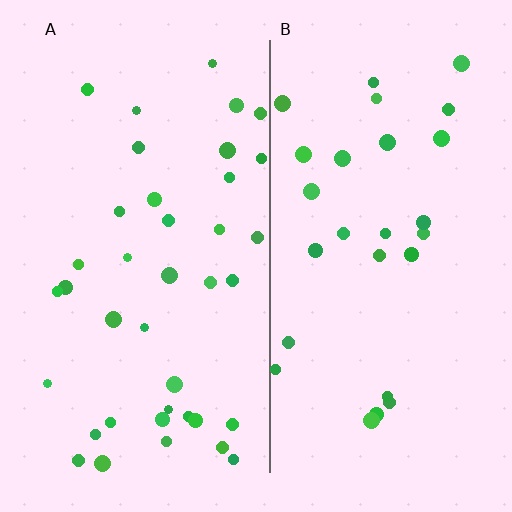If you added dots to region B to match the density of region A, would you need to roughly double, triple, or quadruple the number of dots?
Approximately double.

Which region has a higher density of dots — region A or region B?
A (the left).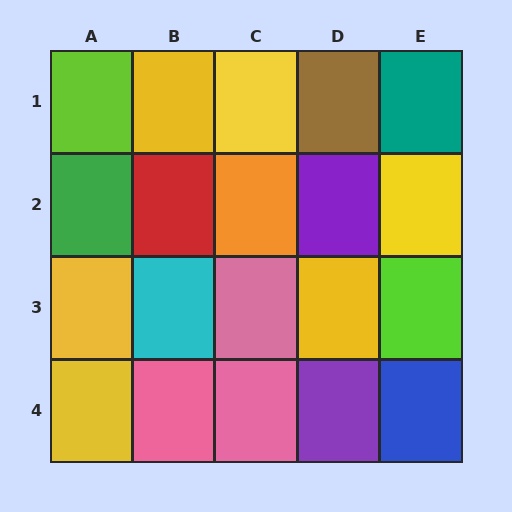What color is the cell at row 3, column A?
Yellow.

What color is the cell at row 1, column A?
Lime.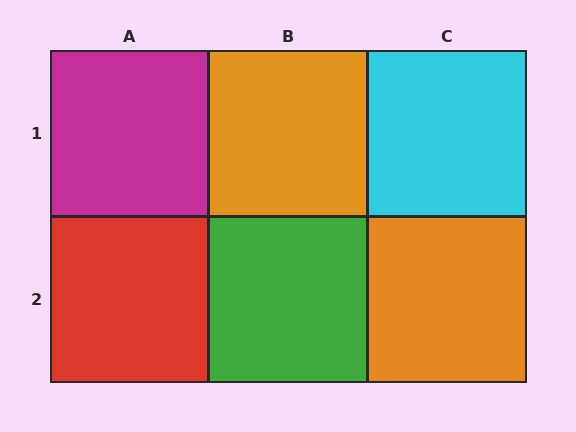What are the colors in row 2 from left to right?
Red, green, orange.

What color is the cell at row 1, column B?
Orange.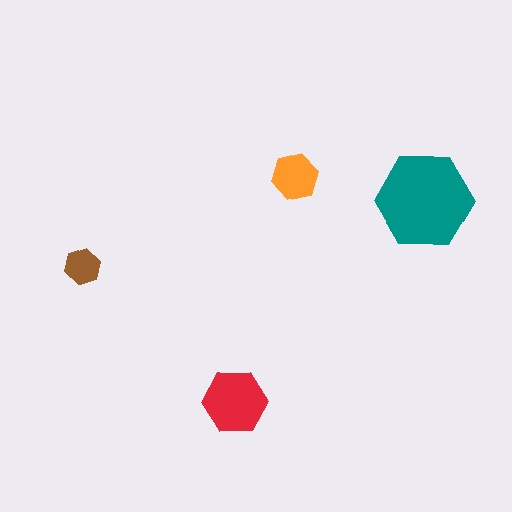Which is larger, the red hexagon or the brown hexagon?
The red one.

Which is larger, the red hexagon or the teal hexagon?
The teal one.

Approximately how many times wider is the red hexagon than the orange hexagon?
About 1.5 times wider.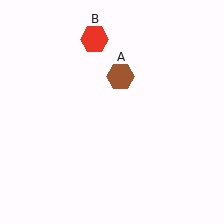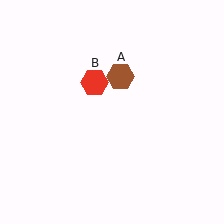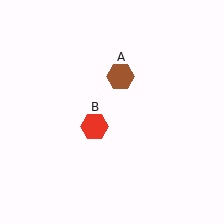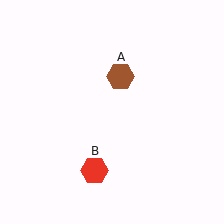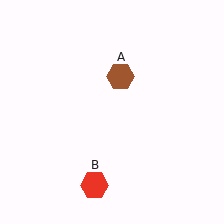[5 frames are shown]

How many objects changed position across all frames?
1 object changed position: red hexagon (object B).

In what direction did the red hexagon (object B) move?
The red hexagon (object B) moved down.